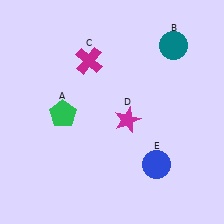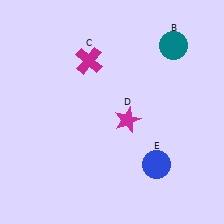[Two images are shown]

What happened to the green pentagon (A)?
The green pentagon (A) was removed in Image 2. It was in the bottom-left area of Image 1.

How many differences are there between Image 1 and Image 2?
There is 1 difference between the two images.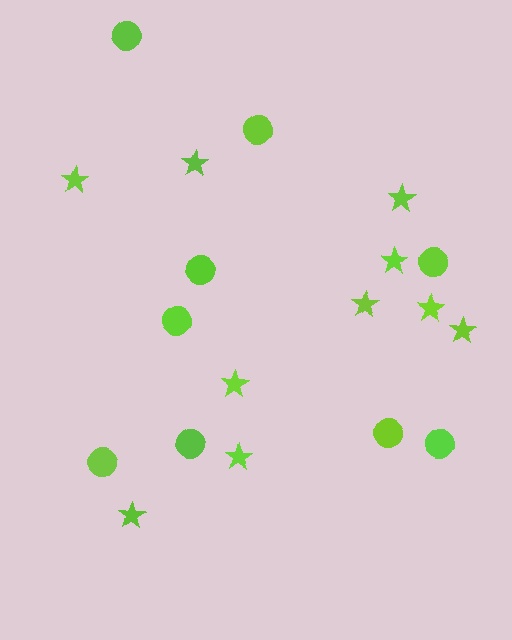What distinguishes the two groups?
There are 2 groups: one group of circles (9) and one group of stars (10).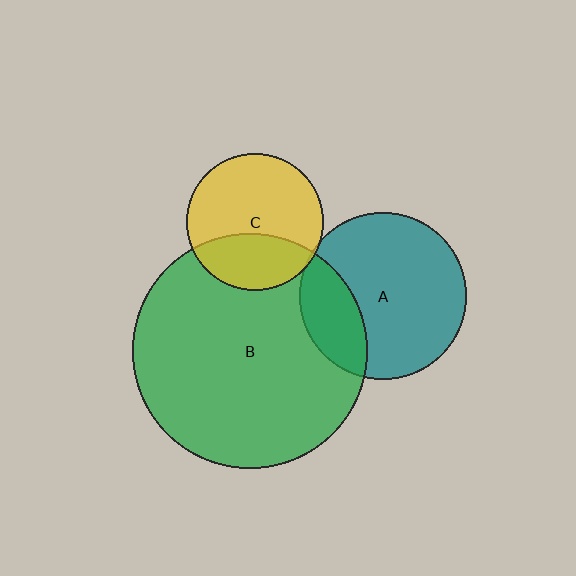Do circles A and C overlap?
Yes.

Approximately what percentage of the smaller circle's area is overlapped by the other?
Approximately 5%.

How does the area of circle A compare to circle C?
Approximately 1.5 times.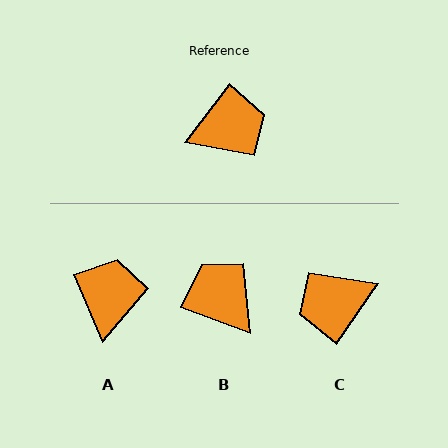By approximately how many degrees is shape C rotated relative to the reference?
Approximately 178 degrees clockwise.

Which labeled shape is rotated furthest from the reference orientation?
C, about 178 degrees away.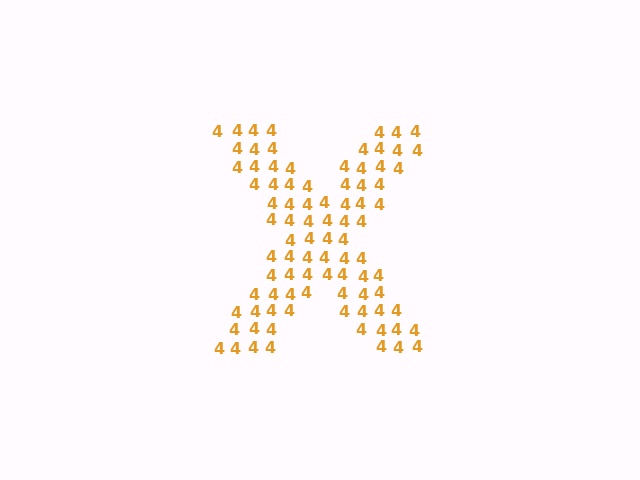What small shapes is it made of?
It is made of small digit 4's.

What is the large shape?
The large shape is the letter X.